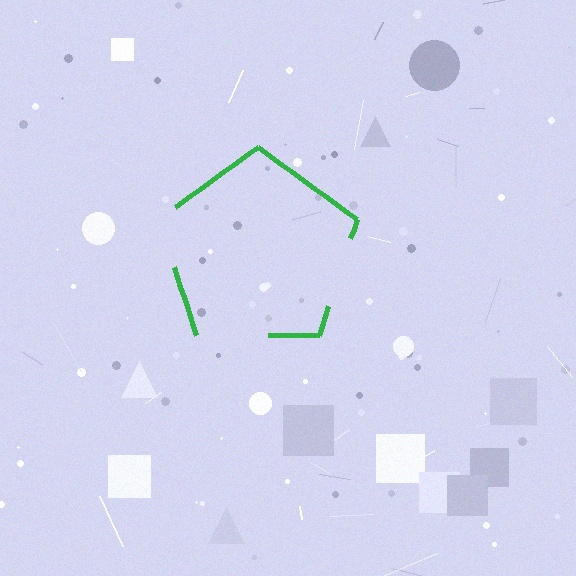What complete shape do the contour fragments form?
The contour fragments form a pentagon.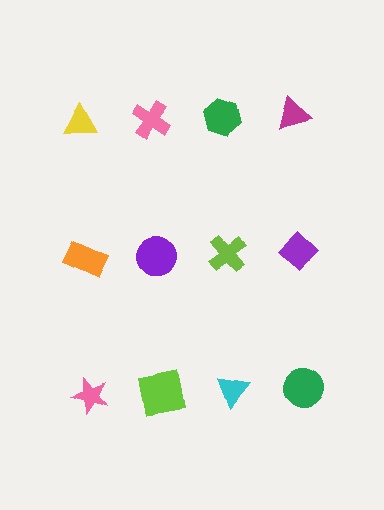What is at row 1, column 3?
A green hexagon.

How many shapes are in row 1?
4 shapes.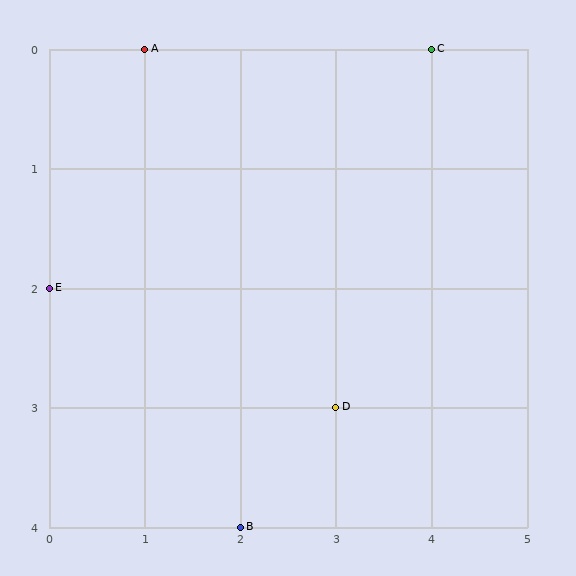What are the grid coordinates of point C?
Point C is at grid coordinates (4, 0).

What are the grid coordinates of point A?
Point A is at grid coordinates (1, 0).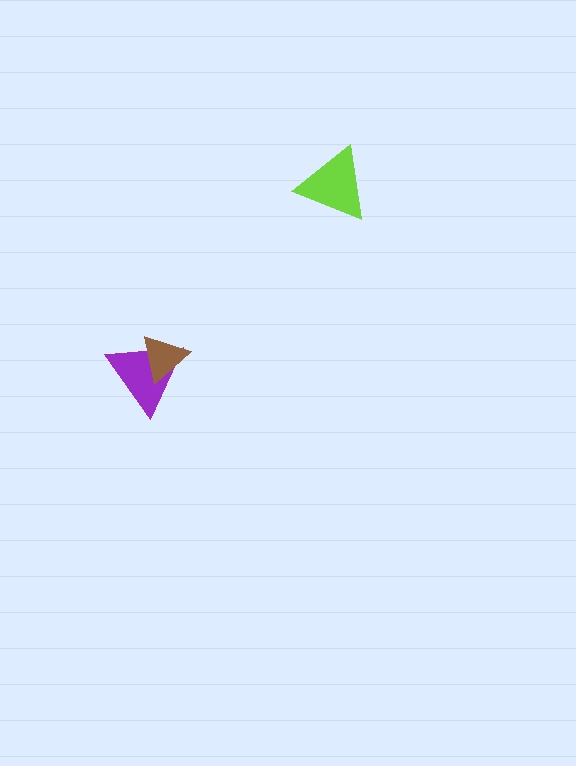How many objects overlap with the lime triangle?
0 objects overlap with the lime triangle.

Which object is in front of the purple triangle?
The brown triangle is in front of the purple triangle.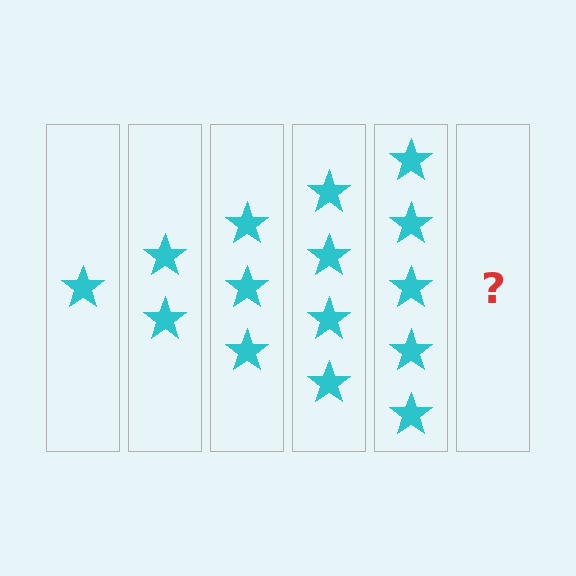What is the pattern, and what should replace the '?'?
The pattern is that each step adds one more star. The '?' should be 6 stars.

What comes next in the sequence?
The next element should be 6 stars.